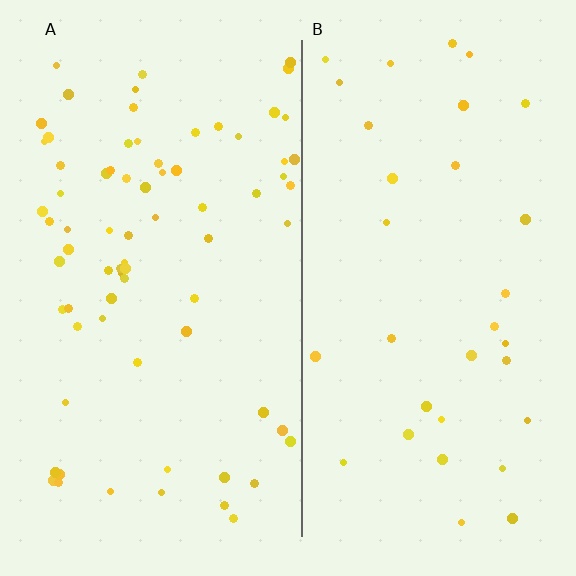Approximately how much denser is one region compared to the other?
Approximately 2.3× — region A over region B.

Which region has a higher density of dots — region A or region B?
A (the left).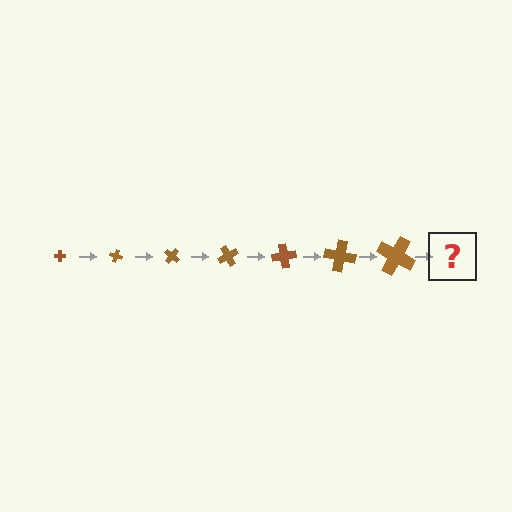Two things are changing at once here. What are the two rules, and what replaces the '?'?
The two rules are that the cross grows larger each step and it rotates 20 degrees each step. The '?' should be a cross, larger than the previous one and rotated 140 degrees from the start.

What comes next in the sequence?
The next element should be a cross, larger than the previous one and rotated 140 degrees from the start.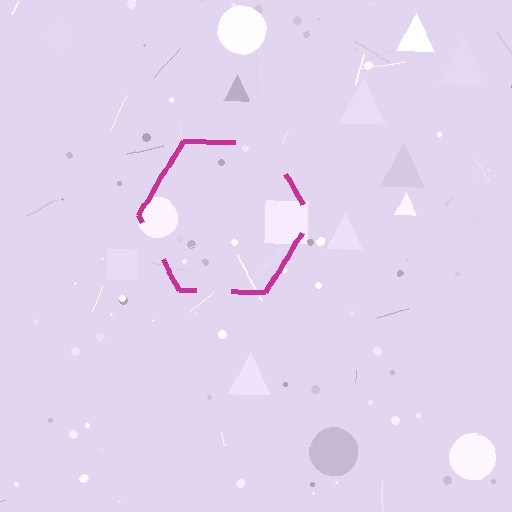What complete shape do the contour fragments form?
The contour fragments form a hexagon.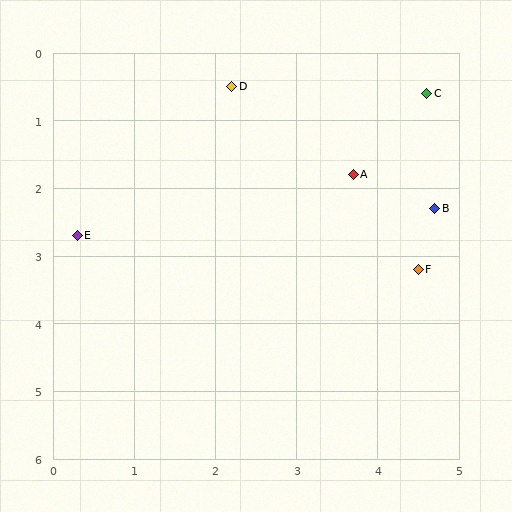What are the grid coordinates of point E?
Point E is at approximately (0.3, 2.7).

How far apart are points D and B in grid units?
Points D and B are about 3.1 grid units apart.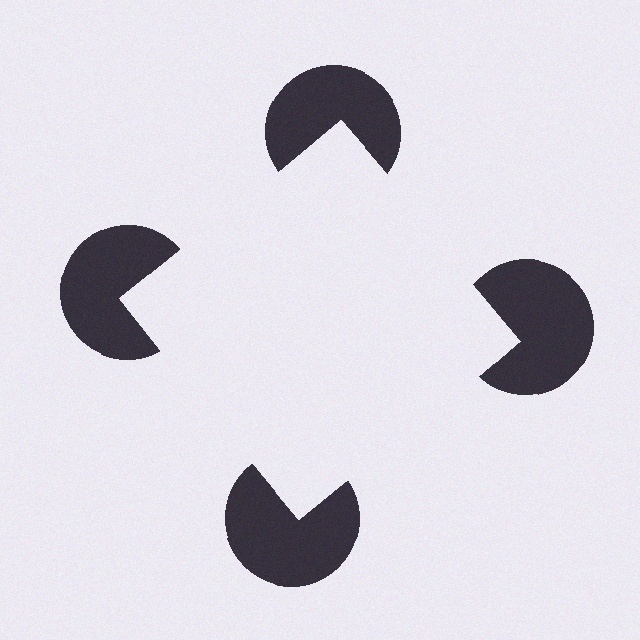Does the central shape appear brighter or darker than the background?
It typically appears slightly brighter than the background, even though no actual brightness change is drawn.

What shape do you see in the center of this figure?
An illusory square — its edges are inferred from the aligned wedge cuts in the pac-man discs, not physically drawn.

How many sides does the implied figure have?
4 sides.